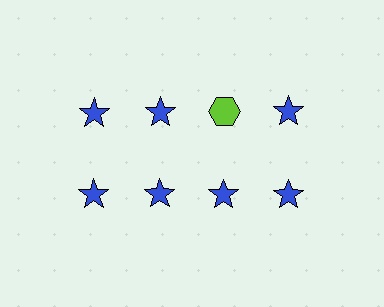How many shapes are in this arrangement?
There are 8 shapes arranged in a grid pattern.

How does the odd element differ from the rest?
It differs in both color (lime instead of blue) and shape (hexagon instead of star).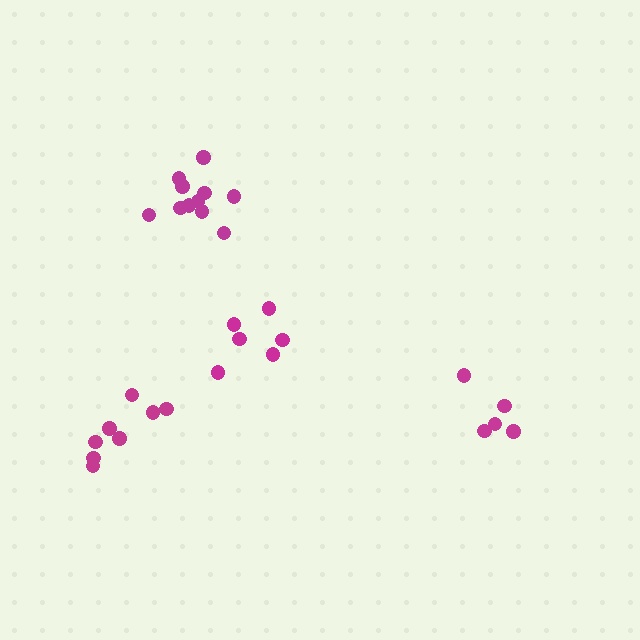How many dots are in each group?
Group 1: 6 dots, Group 2: 5 dots, Group 3: 11 dots, Group 4: 8 dots (30 total).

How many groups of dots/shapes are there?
There are 4 groups.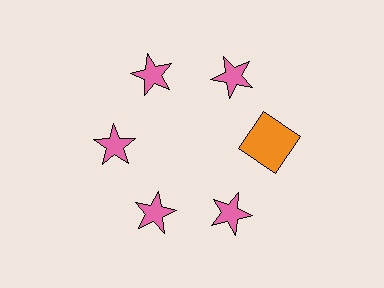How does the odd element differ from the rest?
It differs in both color (orange instead of pink) and shape (square instead of star).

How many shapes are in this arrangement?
There are 6 shapes arranged in a ring pattern.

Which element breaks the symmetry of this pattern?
The orange square at roughly the 3 o'clock position breaks the symmetry. All other shapes are pink stars.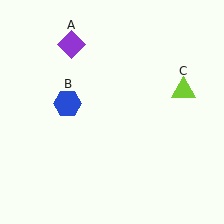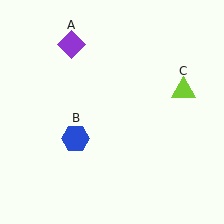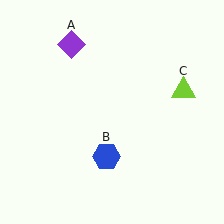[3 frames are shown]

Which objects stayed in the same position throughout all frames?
Purple diamond (object A) and lime triangle (object C) remained stationary.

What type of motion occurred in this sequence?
The blue hexagon (object B) rotated counterclockwise around the center of the scene.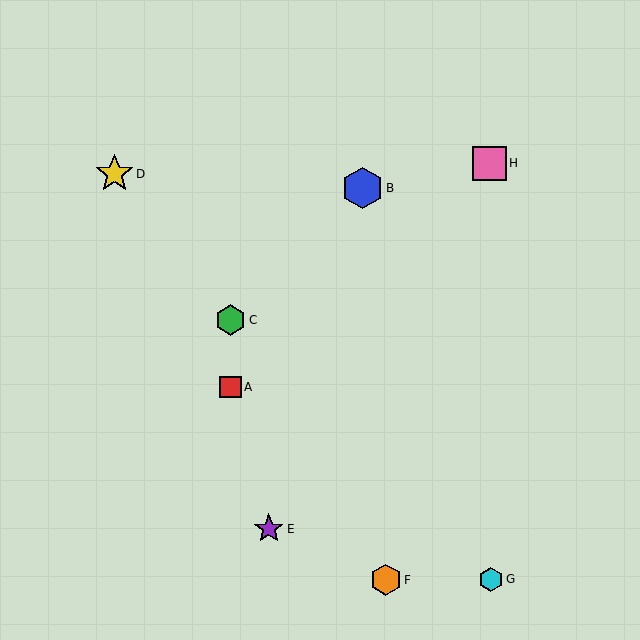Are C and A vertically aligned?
Yes, both are at x≈230.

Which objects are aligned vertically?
Objects A, C are aligned vertically.